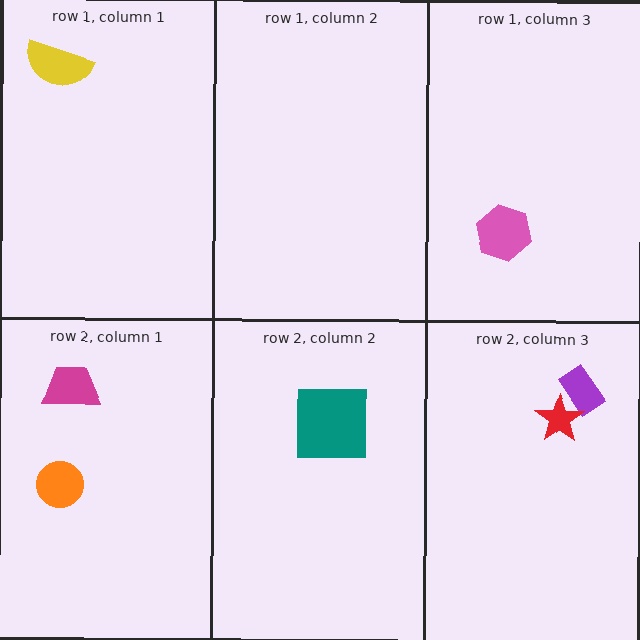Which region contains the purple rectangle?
The row 2, column 3 region.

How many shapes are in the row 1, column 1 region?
1.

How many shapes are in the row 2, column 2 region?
1.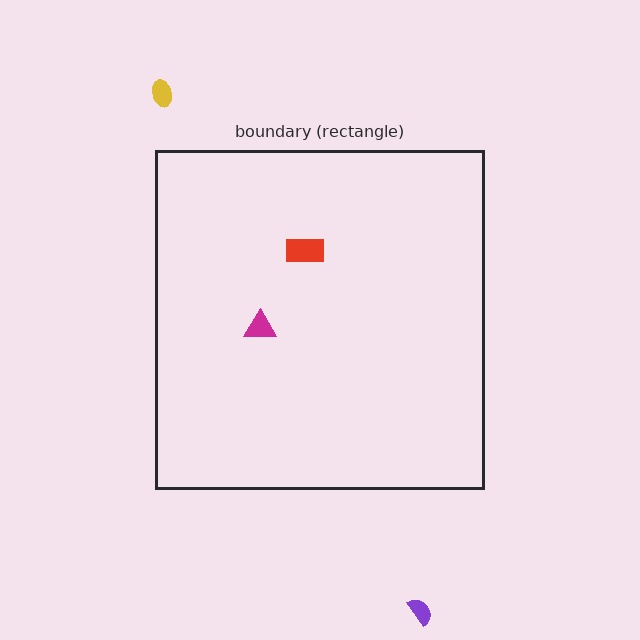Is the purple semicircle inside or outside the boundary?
Outside.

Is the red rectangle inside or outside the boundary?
Inside.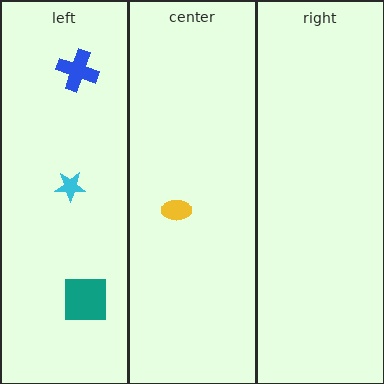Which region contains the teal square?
The left region.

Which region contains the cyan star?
The left region.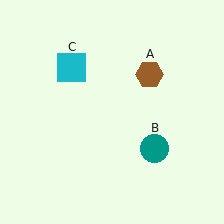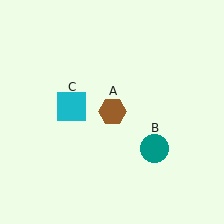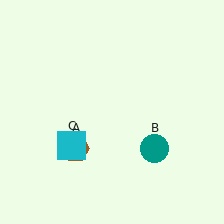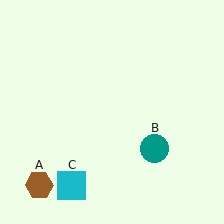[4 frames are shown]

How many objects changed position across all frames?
2 objects changed position: brown hexagon (object A), cyan square (object C).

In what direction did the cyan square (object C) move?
The cyan square (object C) moved down.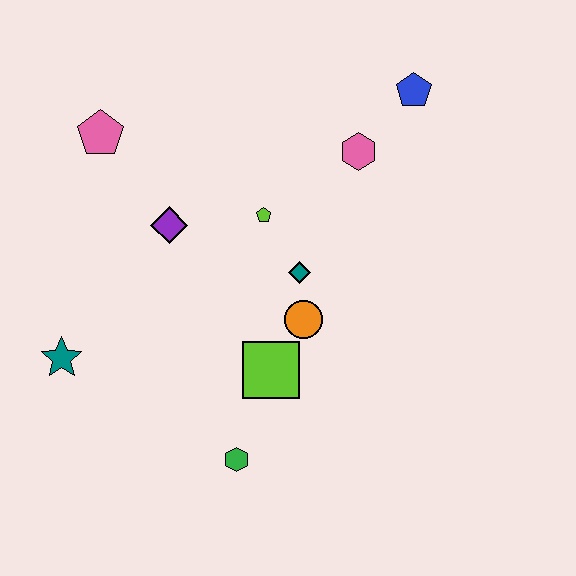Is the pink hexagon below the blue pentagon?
Yes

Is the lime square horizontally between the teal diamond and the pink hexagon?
No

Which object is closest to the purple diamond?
The lime pentagon is closest to the purple diamond.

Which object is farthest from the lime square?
The blue pentagon is farthest from the lime square.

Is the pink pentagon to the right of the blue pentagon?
No